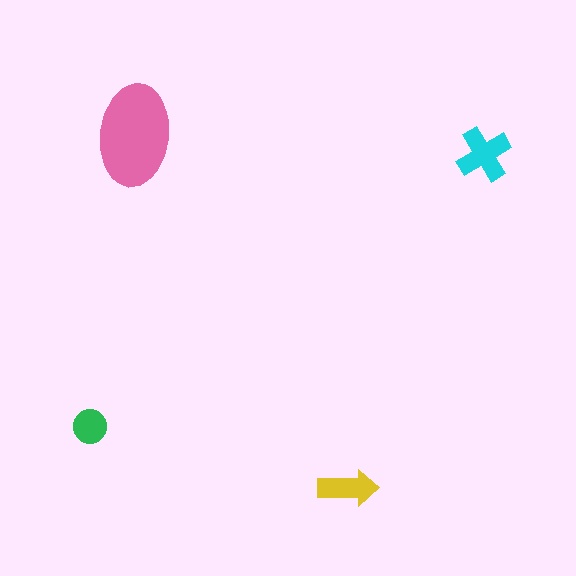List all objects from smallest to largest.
The green circle, the yellow arrow, the cyan cross, the pink ellipse.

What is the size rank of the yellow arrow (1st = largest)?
3rd.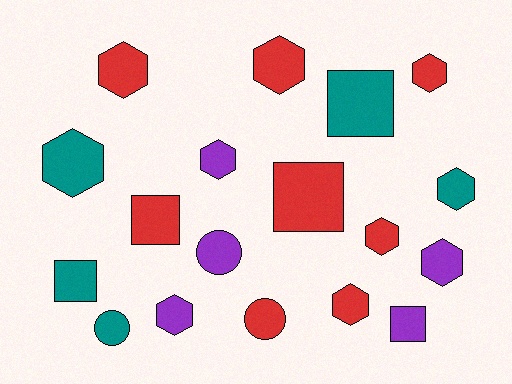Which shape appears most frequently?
Hexagon, with 10 objects.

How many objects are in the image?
There are 18 objects.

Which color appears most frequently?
Red, with 8 objects.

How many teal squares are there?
There are 2 teal squares.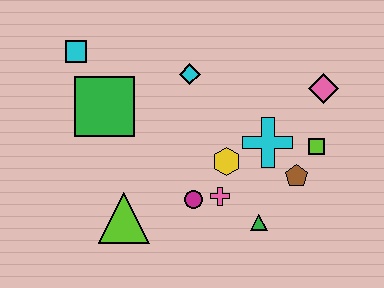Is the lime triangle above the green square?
No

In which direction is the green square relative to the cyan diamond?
The green square is to the left of the cyan diamond.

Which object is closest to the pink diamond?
The lime square is closest to the pink diamond.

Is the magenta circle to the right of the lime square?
No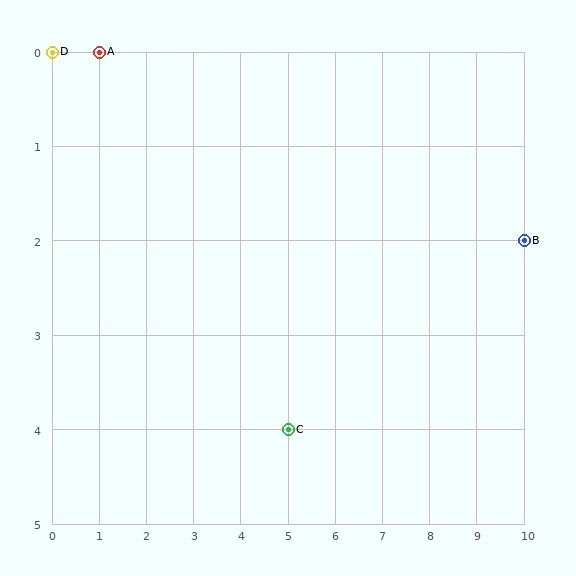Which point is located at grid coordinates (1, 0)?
Point A is at (1, 0).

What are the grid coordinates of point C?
Point C is at grid coordinates (5, 4).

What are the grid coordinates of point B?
Point B is at grid coordinates (10, 2).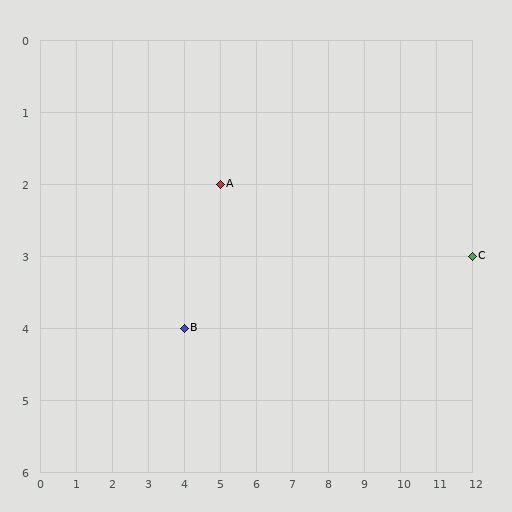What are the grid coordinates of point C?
Point C is at grid coordinates (12, 3).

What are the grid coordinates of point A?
Point A is at grid coordinates (5, 2).